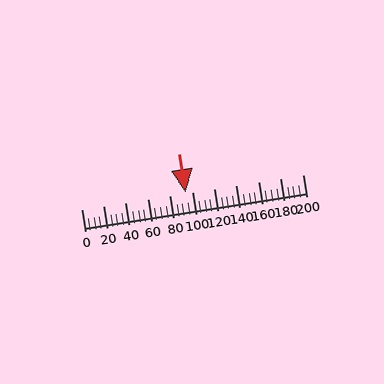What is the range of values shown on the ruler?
The ruler shows values from 0 to 200.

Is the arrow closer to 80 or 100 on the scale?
The arrow is closer to 100.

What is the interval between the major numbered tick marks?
The major tick marks are spaced 20 units apart.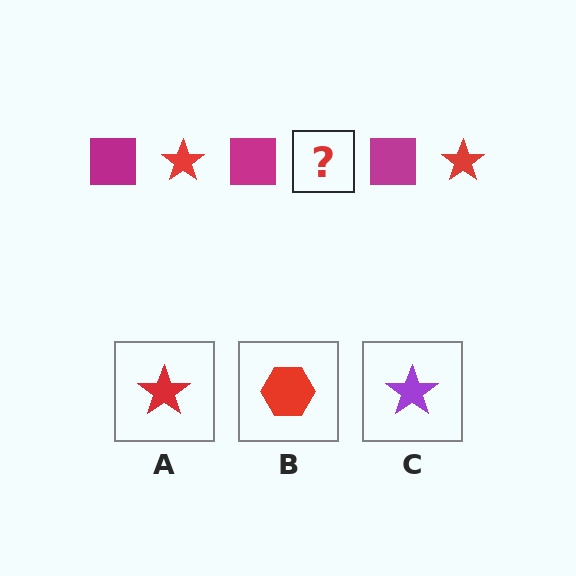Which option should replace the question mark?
Option A.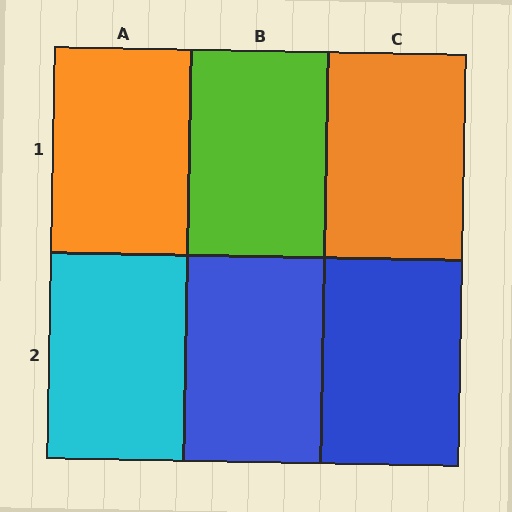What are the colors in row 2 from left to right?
Cyan, blue, blue.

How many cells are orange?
2 cells are orange.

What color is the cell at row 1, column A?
Orange.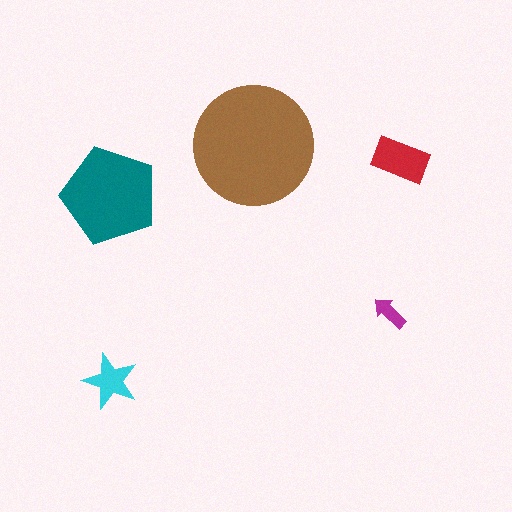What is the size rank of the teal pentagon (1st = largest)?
2nd.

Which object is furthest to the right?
The red rectangle is rightmost.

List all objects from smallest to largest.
The magenta arrow, the cyan star, the red rectangle, the teal pentagon, the brown circle.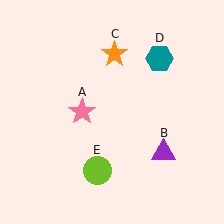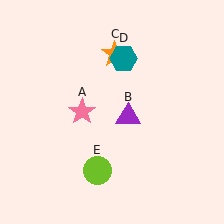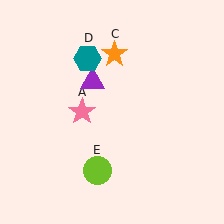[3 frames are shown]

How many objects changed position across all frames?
2 objects changed position: purple triangle (object B), teal hexagon (object D).